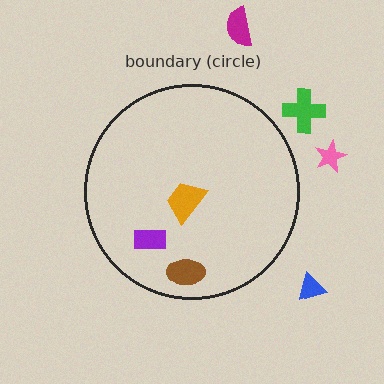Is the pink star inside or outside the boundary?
Outside.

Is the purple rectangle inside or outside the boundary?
Inside.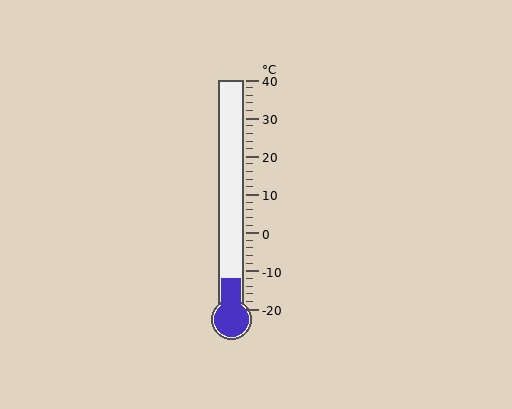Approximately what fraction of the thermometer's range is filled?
The thermometer is filled to approximately 15% of its range.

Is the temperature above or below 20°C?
The temperature is below 20°C.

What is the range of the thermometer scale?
The thermometer scale ranges from -20°C to 40°C.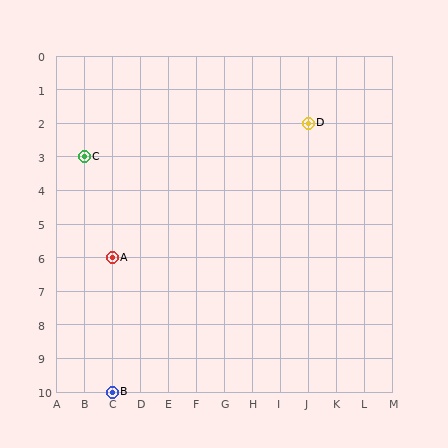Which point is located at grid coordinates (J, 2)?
Point D is at (J, 2).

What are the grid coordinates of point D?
Point D is at grid coordinates (J, 2).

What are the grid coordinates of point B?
Point B is at grid coordinates (C, 10).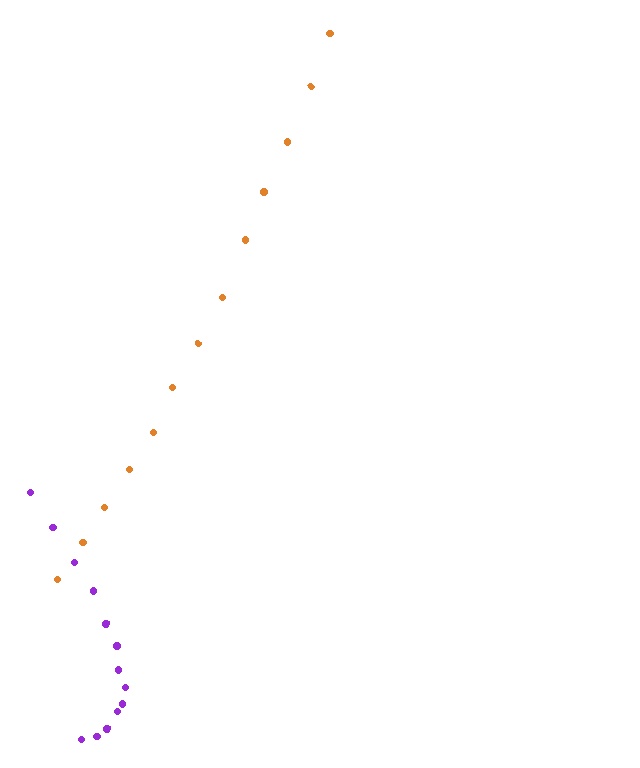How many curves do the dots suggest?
There are 2 distinct paths.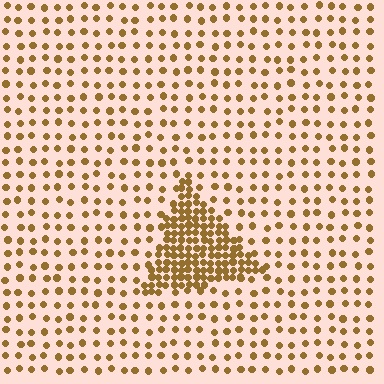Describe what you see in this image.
The image contains small brown elements arranged at two different densities. A triangle-shaped region is visible where the elements are more densely packed than the surrounding area.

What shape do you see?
I see a triangle.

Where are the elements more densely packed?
The elements are more densely packed inside the triangle boundary.